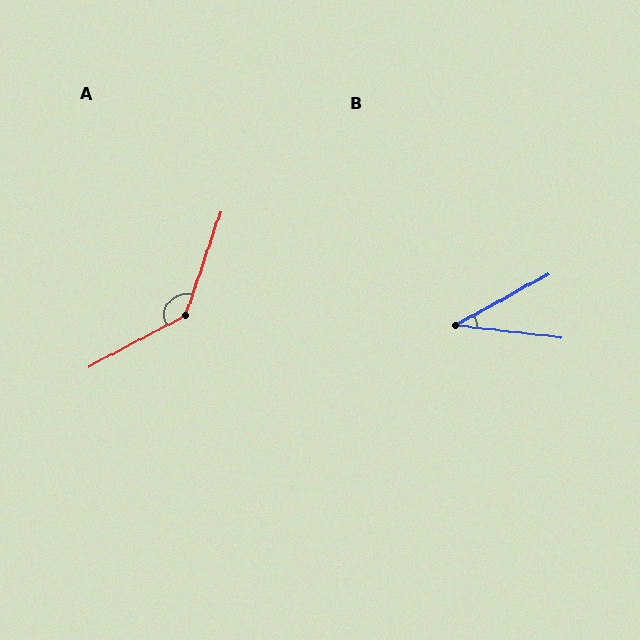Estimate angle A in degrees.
Approximately 136 degrees.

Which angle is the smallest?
B, at approximately 35 degrees.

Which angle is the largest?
A, at approximately 136 degrees.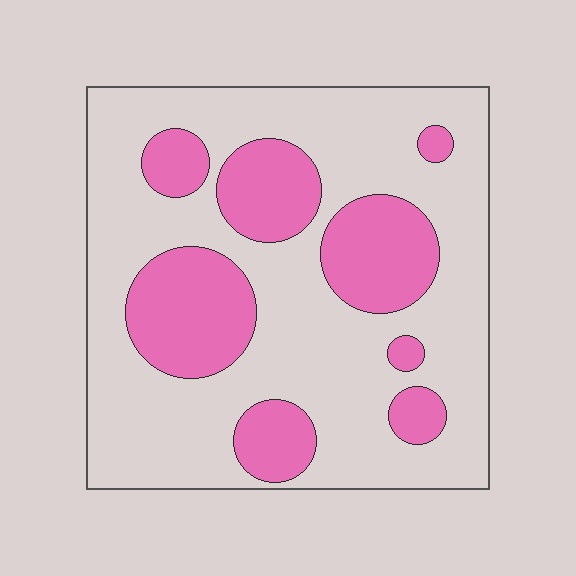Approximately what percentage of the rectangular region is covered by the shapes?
Approximately 30%.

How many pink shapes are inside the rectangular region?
8.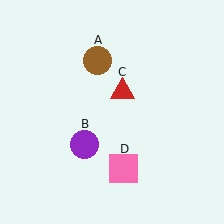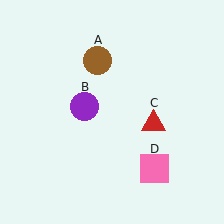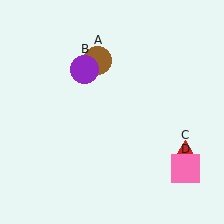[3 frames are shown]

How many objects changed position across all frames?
3 objects changed position: purple circle (object B), red triangle (object C), pink square (object D).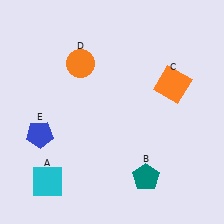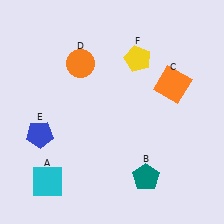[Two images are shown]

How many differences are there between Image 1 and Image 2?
There is 1 difference between the two images.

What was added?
A yellow pentagon (F) was added in Image 2.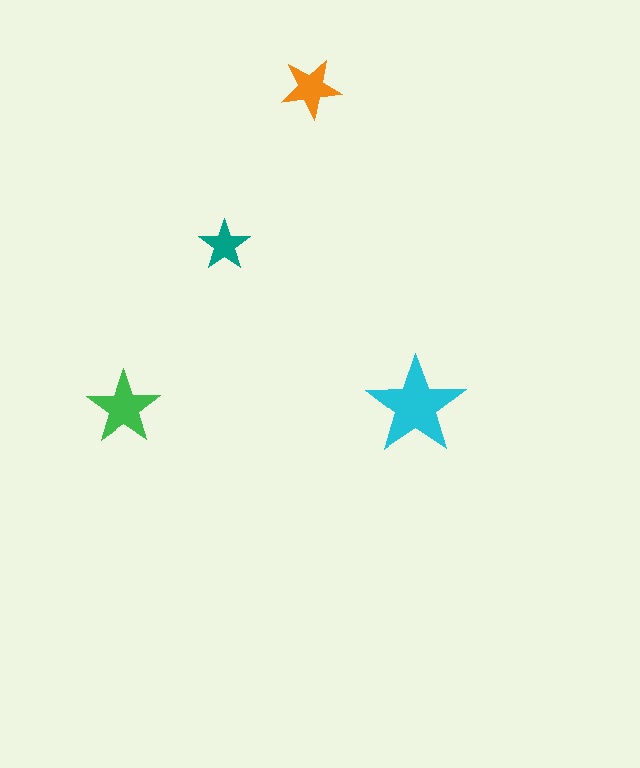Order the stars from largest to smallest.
the cyan one, the green one, the orange one, the teal one.